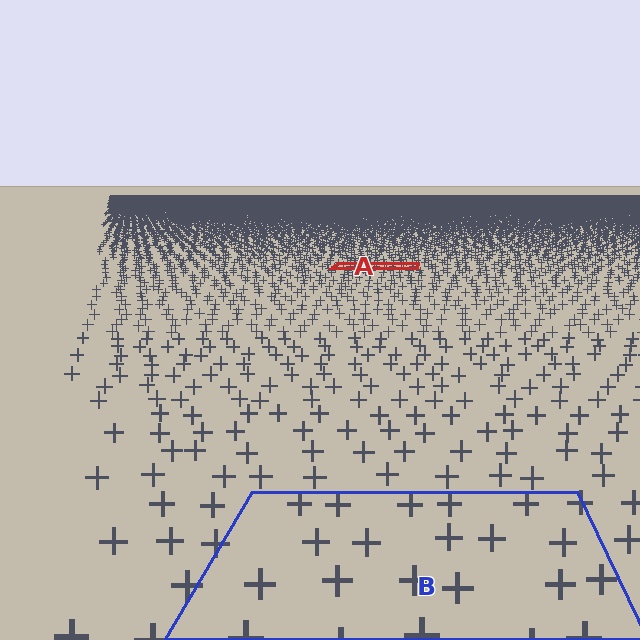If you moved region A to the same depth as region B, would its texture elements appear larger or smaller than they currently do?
They would appear larger. At a closer depth, the same texture elements are projected at a bigger on-screen size.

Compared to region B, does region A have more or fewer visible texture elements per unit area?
Region A has more texture elements per unit area — they are packed more densely because it is farther away.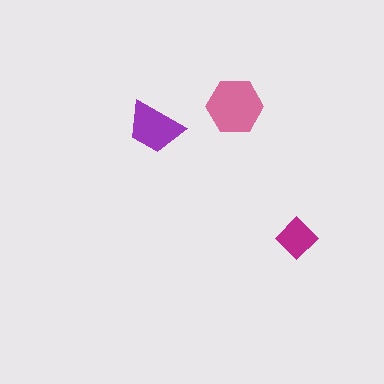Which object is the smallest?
The magenta diamond.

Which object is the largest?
The pink hexagon.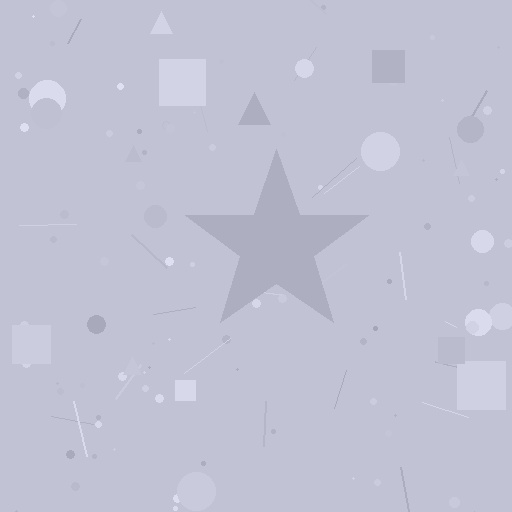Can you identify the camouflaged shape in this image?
The camouflaged shape is a star.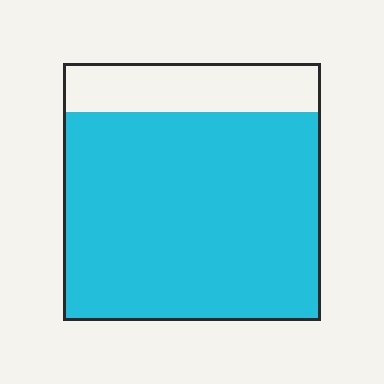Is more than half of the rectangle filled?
Yes.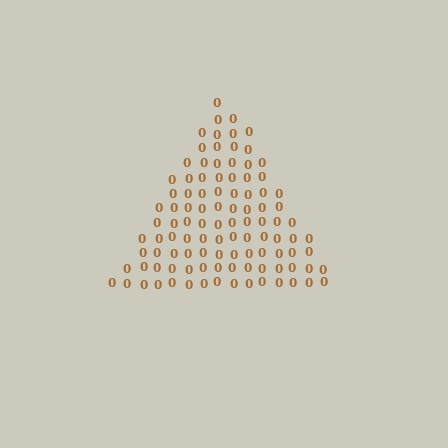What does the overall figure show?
The overall figure shows a triangle.